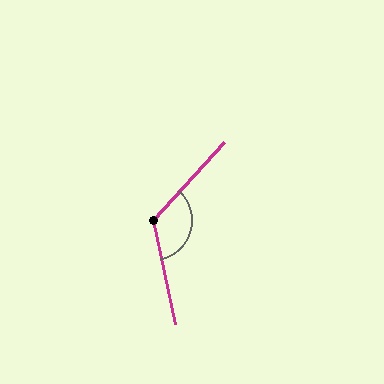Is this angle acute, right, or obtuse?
It is obtuse.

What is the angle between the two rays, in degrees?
Approximately 126 degrees.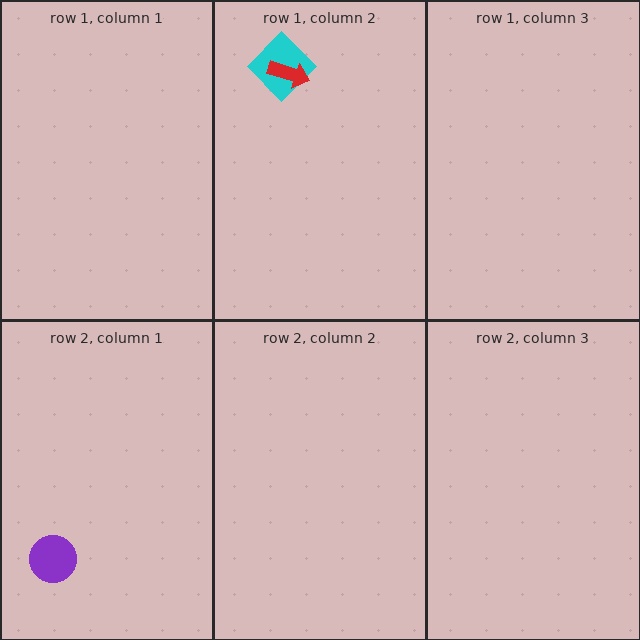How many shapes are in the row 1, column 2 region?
2.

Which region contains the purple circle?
The row 2, column 1 region.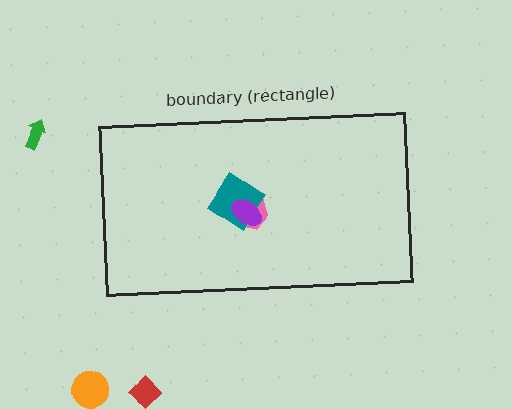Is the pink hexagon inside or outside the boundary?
Inside.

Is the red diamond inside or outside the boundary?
Outside.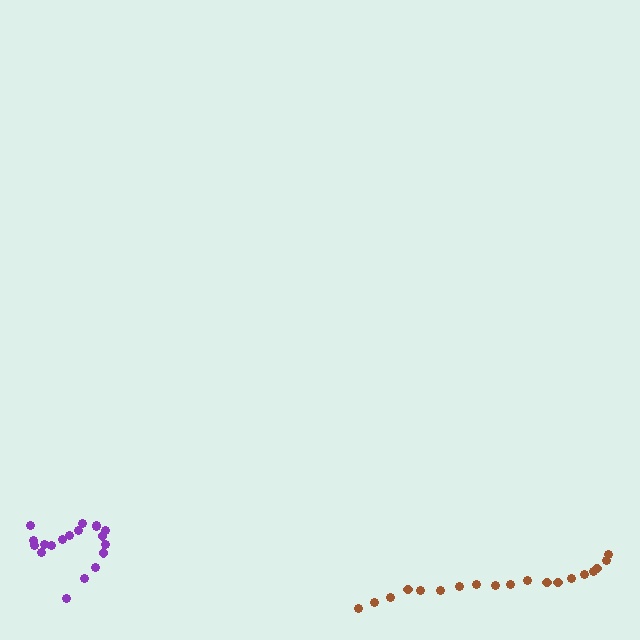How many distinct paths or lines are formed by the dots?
There are 2 distinct paths.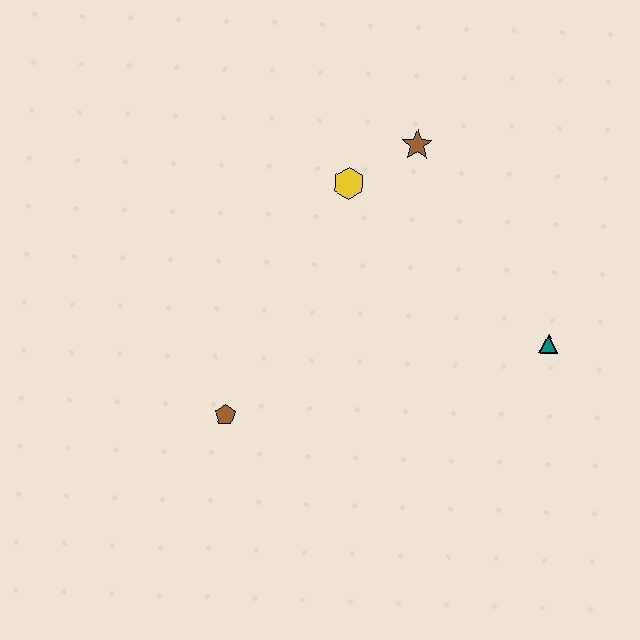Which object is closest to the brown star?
The yellow hexagon is closest to the brown star.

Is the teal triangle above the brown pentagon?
Yes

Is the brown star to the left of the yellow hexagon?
No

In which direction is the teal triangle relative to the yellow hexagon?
The teal triangle is to the right of the yellow hexagon.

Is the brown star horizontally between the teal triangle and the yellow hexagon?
Yes